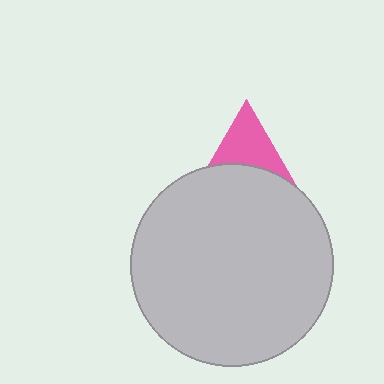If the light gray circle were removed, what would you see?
You would see the complete pink triangle.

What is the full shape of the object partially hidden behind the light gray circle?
The partially hidden object is a pink triangle.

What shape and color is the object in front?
The object in front is a light gray circle.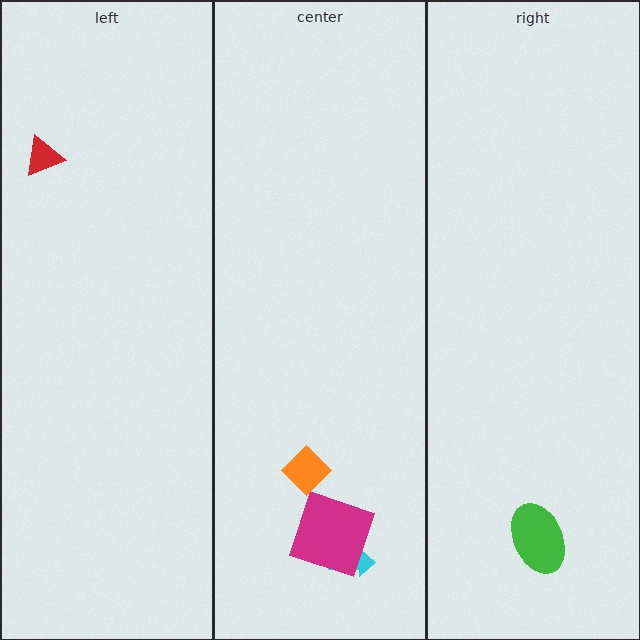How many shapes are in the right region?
1.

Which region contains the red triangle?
The left region.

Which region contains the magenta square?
The center region.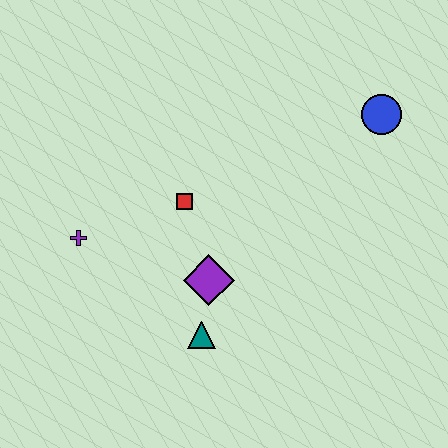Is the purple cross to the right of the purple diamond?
No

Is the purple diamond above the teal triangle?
Yes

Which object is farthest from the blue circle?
The purple cross is farthest from the blue circle.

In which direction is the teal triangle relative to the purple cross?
The teal triangle is to the right of the purple cross.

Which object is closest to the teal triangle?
The purple diamond is closest to the teal triangle.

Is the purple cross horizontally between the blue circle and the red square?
No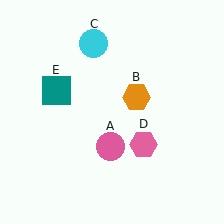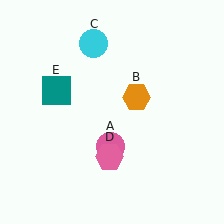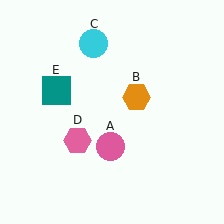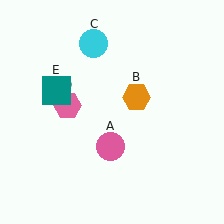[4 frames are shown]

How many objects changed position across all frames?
1 object changed position: pink hexagon (object D).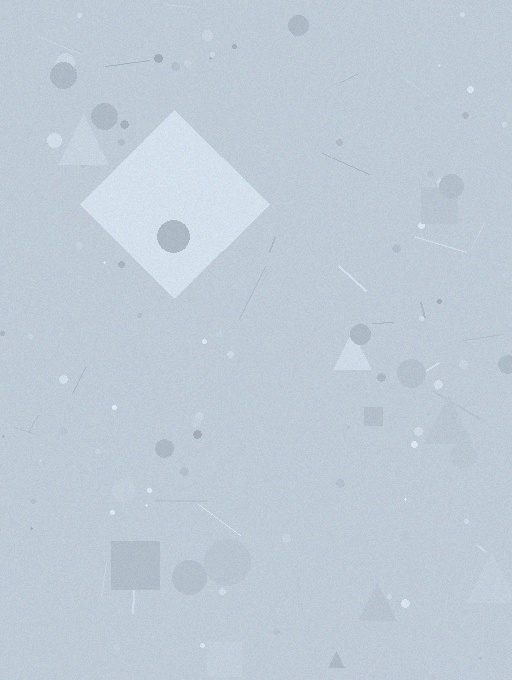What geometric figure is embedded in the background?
A diamond is embedded in the background.